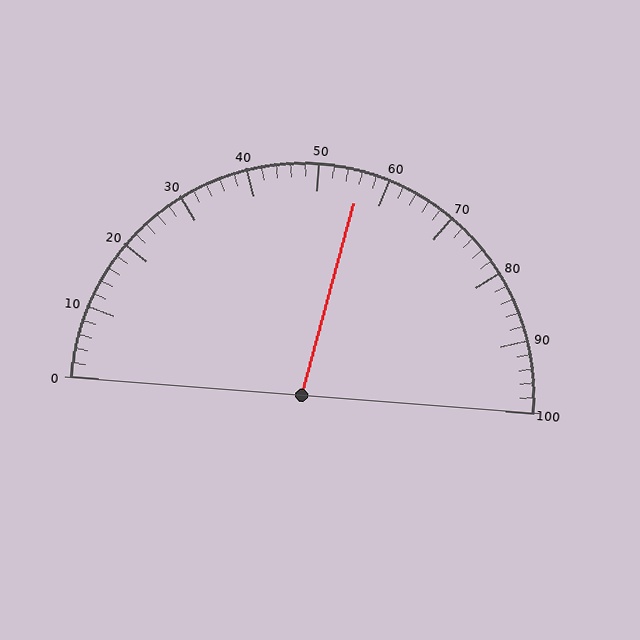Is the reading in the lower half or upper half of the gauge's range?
The reading is in the upper half of the range (0 to 100).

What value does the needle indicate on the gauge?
The needle indicates approximately 56.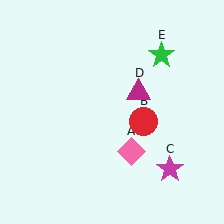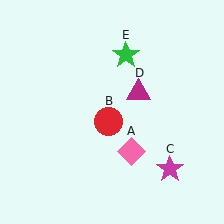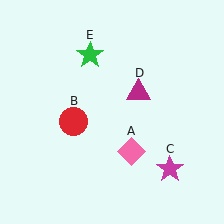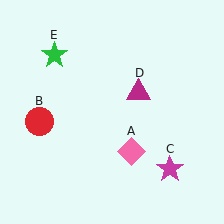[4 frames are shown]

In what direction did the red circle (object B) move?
The red circle (object B) moved left.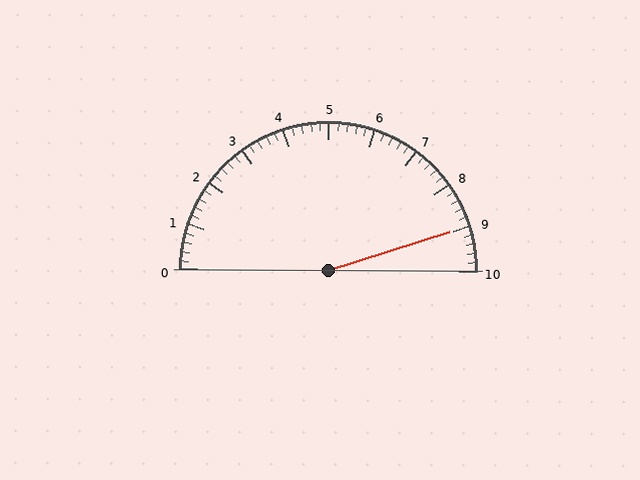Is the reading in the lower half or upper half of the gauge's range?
The reading is in the upper half of the range (0 to 10).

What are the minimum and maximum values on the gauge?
The gauge ranges from 0 to 10.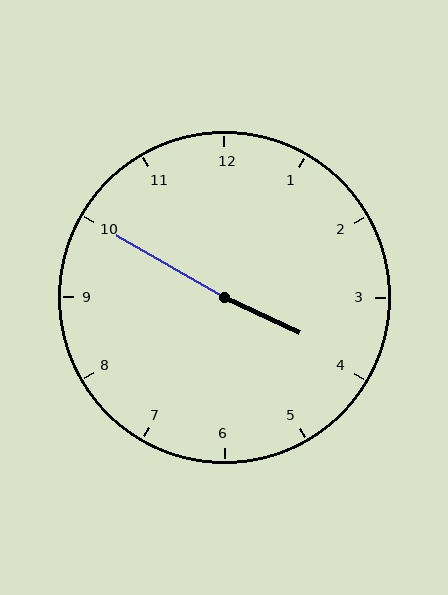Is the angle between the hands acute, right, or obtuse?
It is obtuse.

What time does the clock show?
3:50.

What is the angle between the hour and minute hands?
Approximately 175 degrees.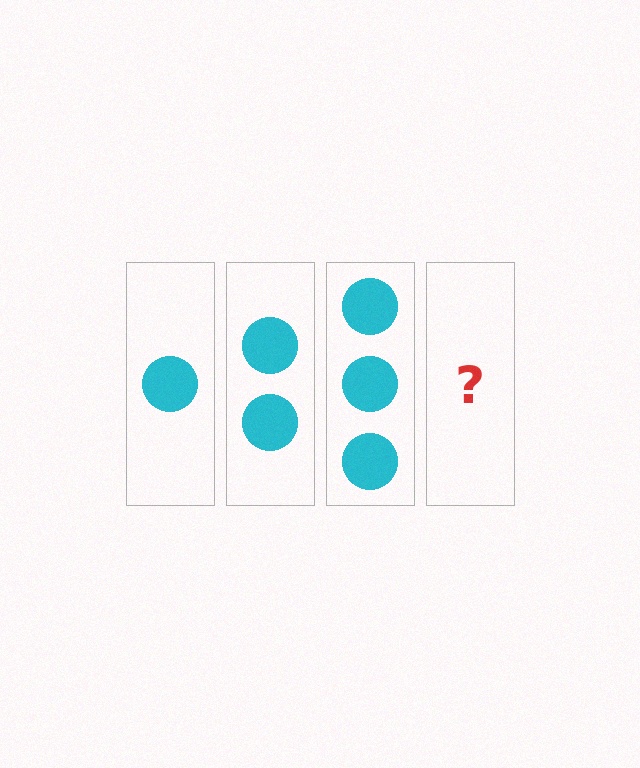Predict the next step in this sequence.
The next step is 4 circles.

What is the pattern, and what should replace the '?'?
The pattern is that each step adds one more circle. The '?' should be 4 circles.